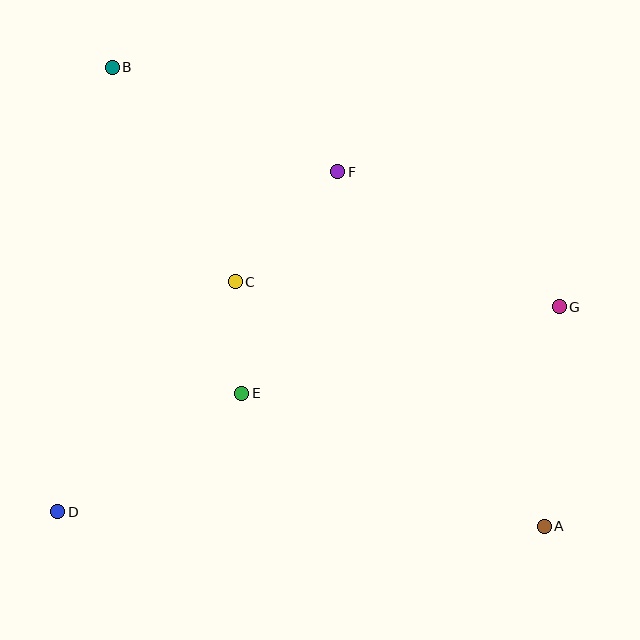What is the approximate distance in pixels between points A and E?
The distance between A and E is approximately 331 pixels.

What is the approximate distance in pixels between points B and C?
The distance between B and C is approximately 247 pixels.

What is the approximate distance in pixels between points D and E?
The distance between D and E is approximately 219 pixels.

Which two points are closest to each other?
Points C and E are closest to each other.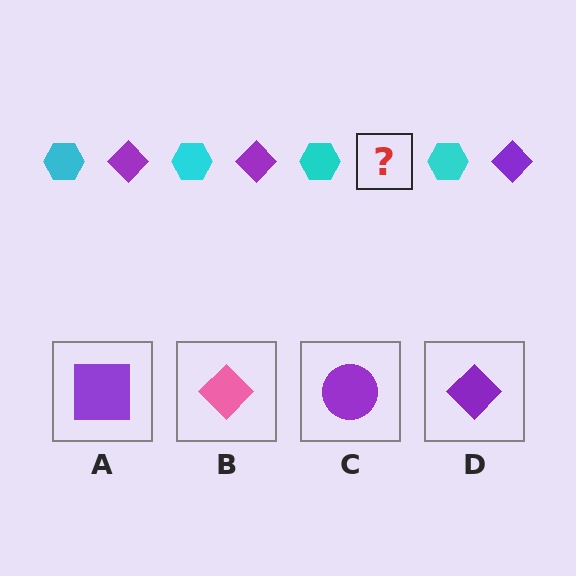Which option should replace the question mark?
Option D.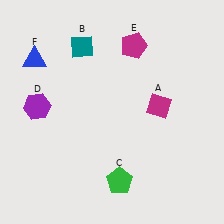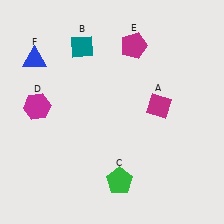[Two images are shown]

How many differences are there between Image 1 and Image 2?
There is 1 difference between the two images.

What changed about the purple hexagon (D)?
In Image 1, D is purple. In Image 2, it changed to magenta.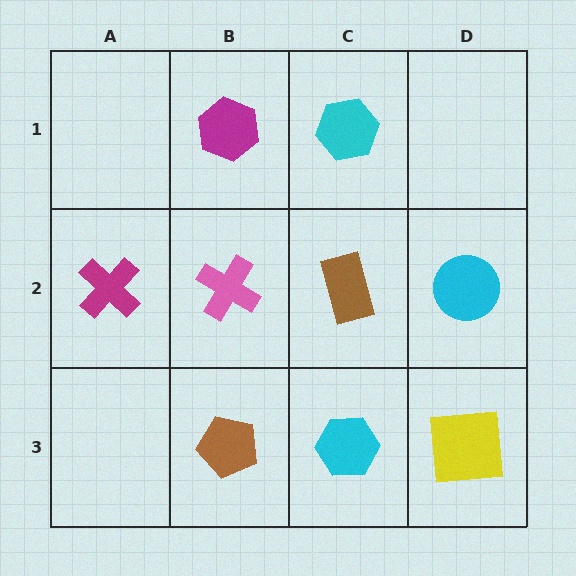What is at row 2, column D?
A cyan circle.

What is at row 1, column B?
A magenta hexagon.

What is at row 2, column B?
A pink cross.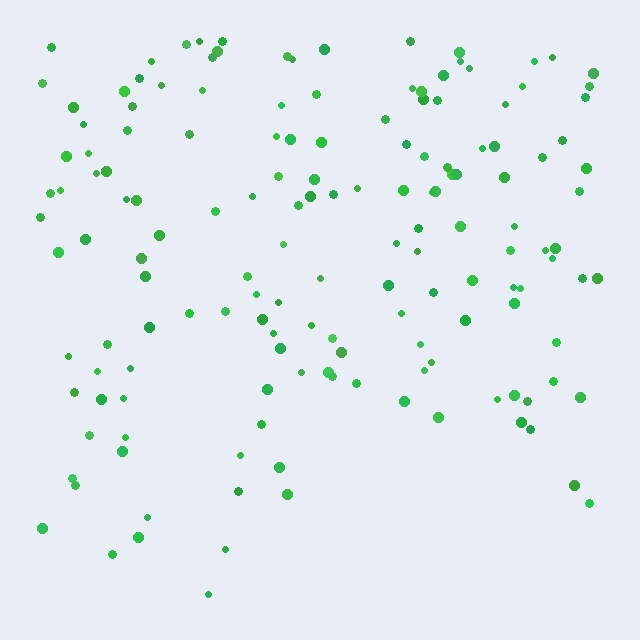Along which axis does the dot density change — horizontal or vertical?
Vertical.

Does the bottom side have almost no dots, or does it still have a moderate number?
Still a moderate number, just noticeably fewer than the top.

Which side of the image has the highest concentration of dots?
The top.